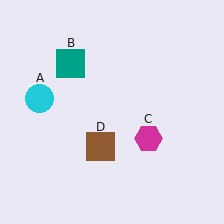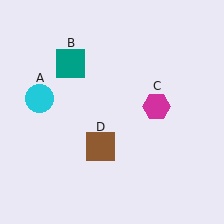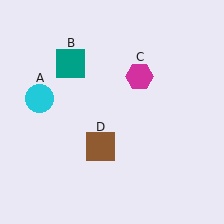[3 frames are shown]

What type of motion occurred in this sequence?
The magenta hexagon (object C) rotated counterclockwise around the center of the scene.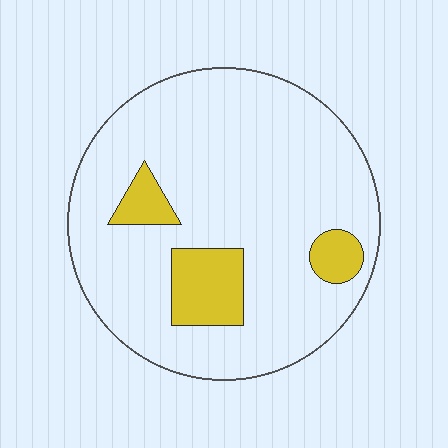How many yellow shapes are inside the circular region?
3.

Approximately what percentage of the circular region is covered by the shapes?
Approximately 15%.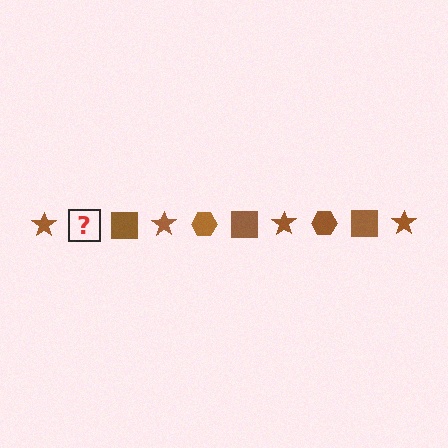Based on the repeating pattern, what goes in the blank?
The blank should be a brown hexagon.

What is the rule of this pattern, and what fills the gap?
The rule is that the pattern cycles through star, hexagon, square shapes in brown. The gap should be filled with a brown hexagon.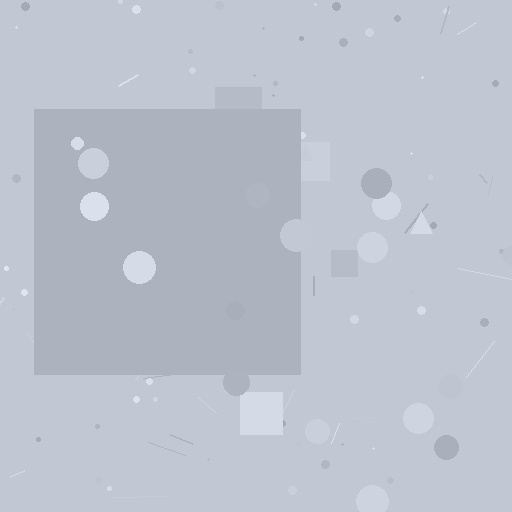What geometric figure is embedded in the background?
A square is embedded in the background.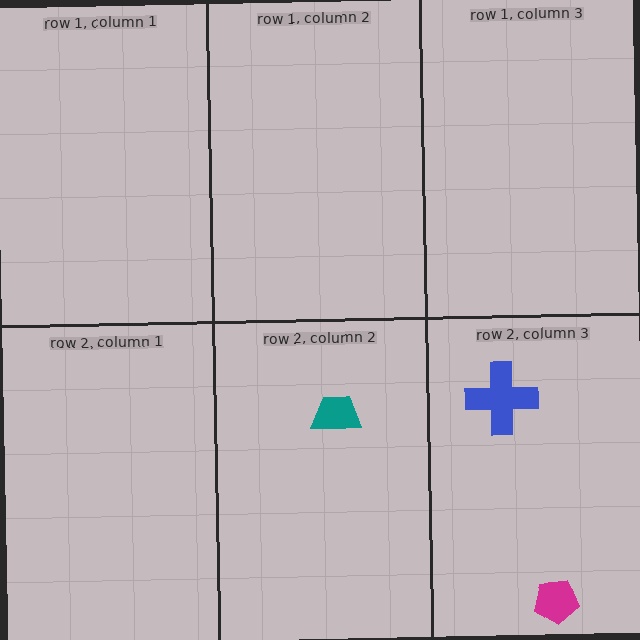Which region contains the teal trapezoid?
The row 2, column 2 region.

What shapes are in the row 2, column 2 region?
The teal trapezoid.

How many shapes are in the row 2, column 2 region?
1.